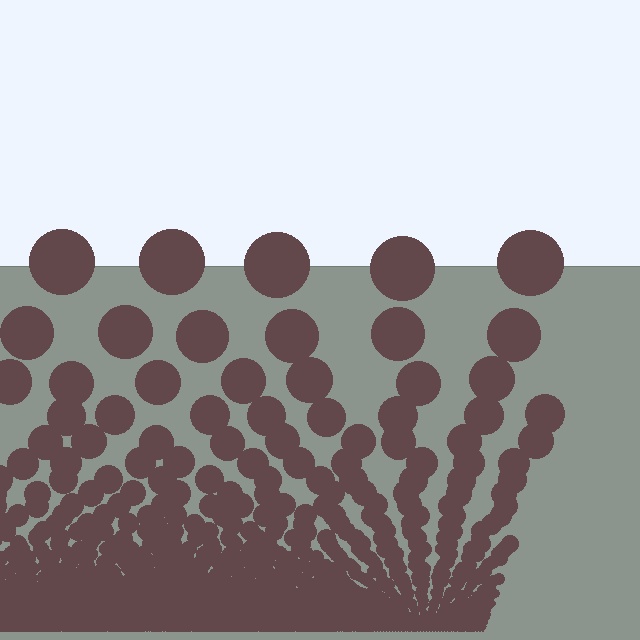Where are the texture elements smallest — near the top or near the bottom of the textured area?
Near the bottom.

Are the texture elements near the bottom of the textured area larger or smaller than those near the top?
Smaller. The gradient is inverted — elements near the bottom are smaller and denser.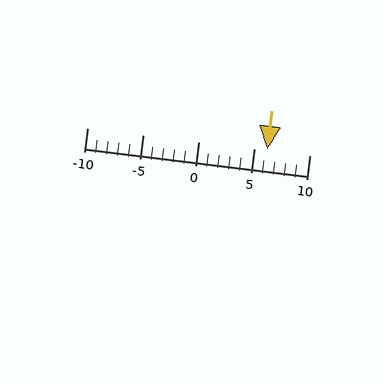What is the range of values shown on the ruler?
The ruler shows values from -10 to 10.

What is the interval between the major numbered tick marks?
The major tick marks are spaced 5 units apart.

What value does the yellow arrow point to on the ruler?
The yellow arrow points to approximately 6.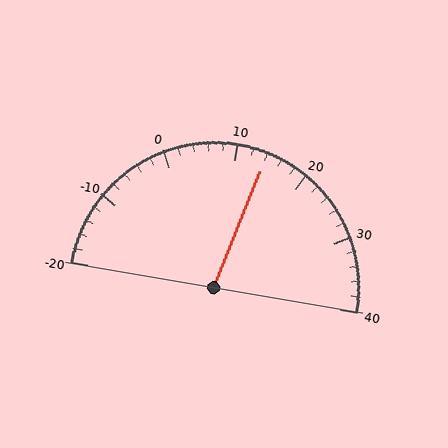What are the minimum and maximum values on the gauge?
The gauge ranges from -20 to 40.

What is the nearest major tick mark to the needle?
The nearest major tick mark is 10.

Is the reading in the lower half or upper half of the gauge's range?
The reading is in the upper half of the range (-20 to 40).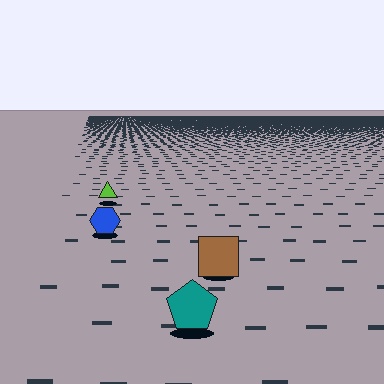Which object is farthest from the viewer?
The lime triangle is farthest from the viewer. It appears smaller and the ground texture around it is denser.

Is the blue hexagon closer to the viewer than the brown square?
No. The brown square is closer — you can tell from the texture gradient: the ground texture is coarser near it.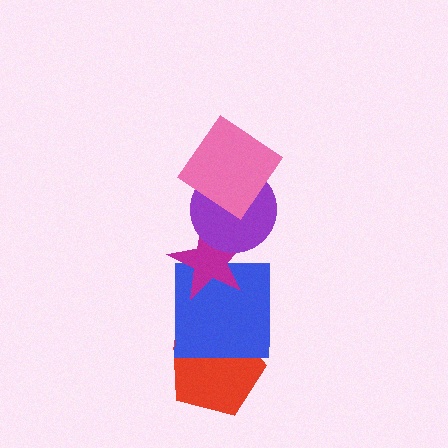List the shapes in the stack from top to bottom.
From top to bottom: the pink diamond, the purple circle, the magenta star, the blue square, the red pentagon.